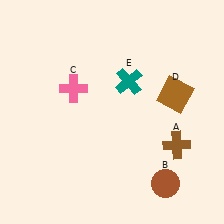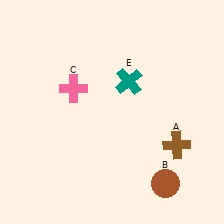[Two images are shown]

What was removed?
The brown square (D) was removed in Image 2.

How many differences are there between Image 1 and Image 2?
There is 1 difference between the two images.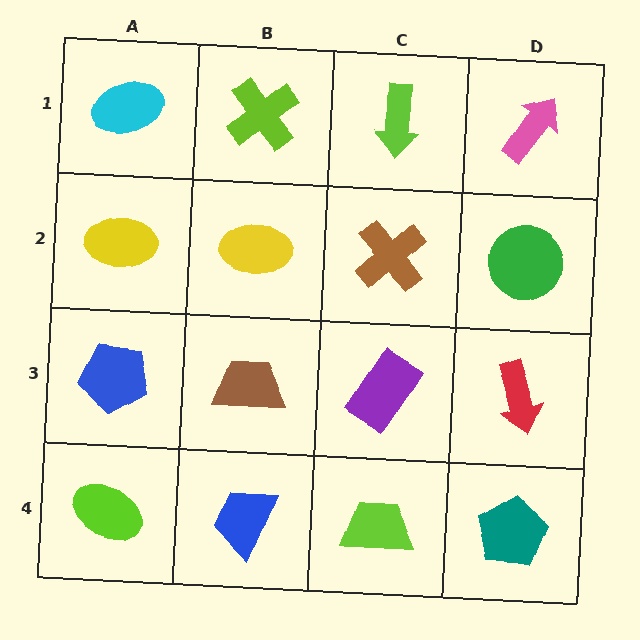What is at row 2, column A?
A yellow ellipse.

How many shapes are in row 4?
4 shapes.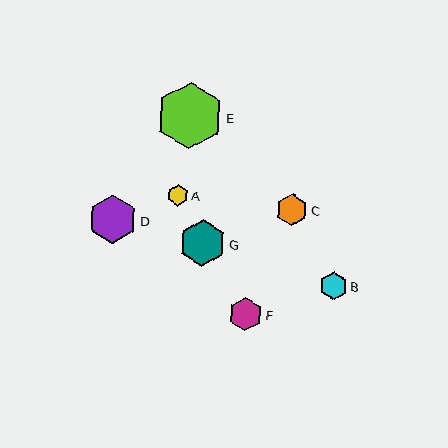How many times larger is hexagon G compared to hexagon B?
Hexagon G is approximately 1.7 times the size of hexagon B.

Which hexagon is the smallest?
Hexagon A is the smallest with a size of approximately 21 pixels.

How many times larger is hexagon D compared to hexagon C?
Hexagon D is approximately 1.5 times the size of hexagon C.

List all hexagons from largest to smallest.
From largest to smallest: E, D, G, F, C, B, A.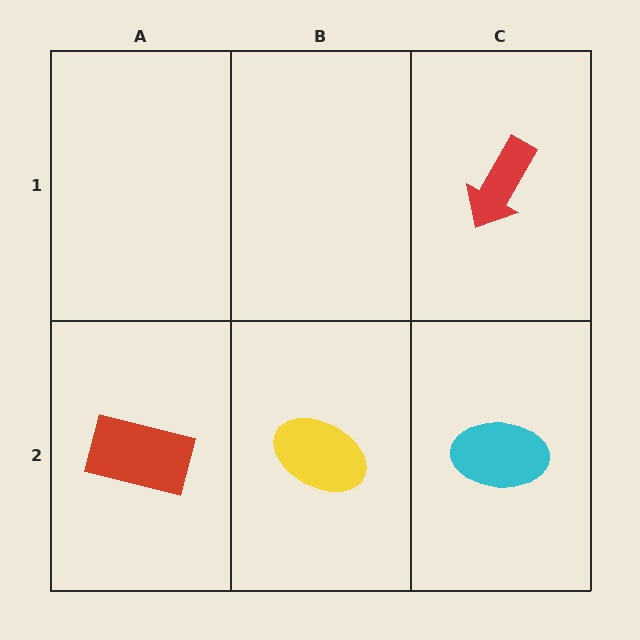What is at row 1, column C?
A red arrow.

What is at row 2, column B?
A yellow ellipse.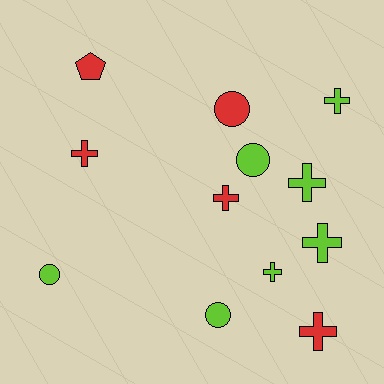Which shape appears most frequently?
Cross, with 7 objects.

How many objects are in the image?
There are 12 objects.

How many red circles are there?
There is 1 red circle.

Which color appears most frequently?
Lime, with 7 objects.